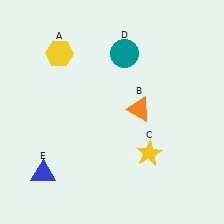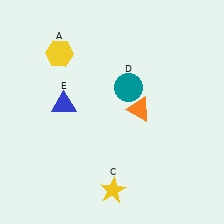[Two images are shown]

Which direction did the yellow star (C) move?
The yellow star (C) moved down.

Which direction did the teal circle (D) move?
The teal circle (D) moved down.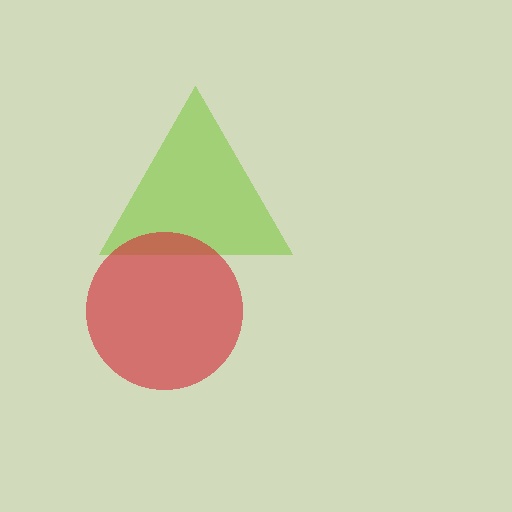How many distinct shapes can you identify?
There are 2 distinct shapes: a lime triangle, a red circle.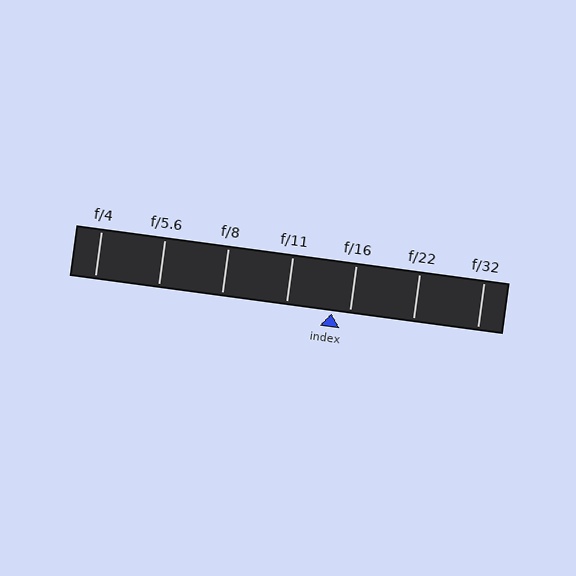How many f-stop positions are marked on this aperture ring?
There are 7 f-stop positions marked.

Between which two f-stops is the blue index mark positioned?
The index mark is between f/11 and f/16.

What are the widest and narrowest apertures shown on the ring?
The widest aperture shown is f/4 and the narrowest is f/32.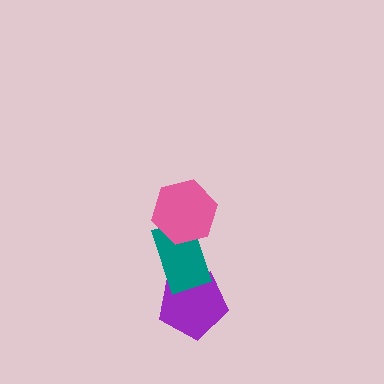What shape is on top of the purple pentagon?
The teal rectangle is on top of the purple pentagon.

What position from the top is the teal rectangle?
The teal rectangle is 2nd from the top.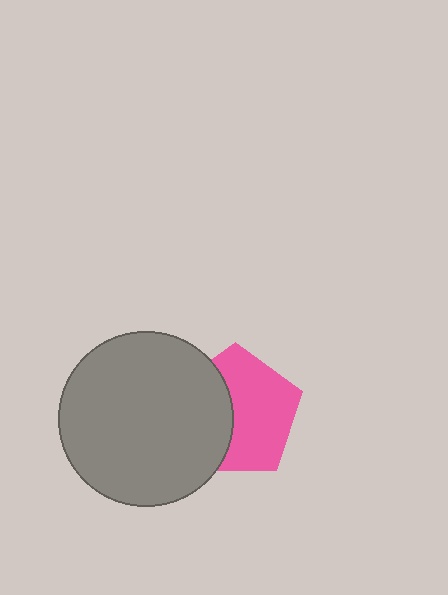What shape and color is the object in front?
The object in front is a gray circle.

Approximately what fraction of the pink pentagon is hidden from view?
Roughly 41% of the pink pentagon is hidden behind the gray circle.